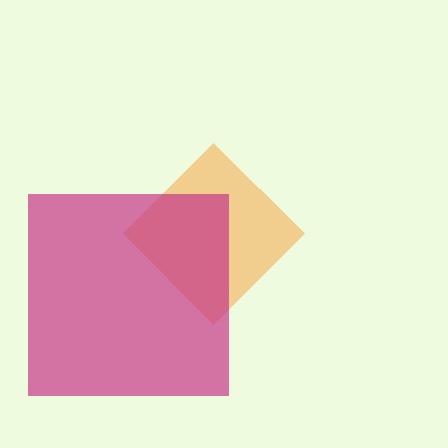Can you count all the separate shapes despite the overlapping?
Yes, there are 2 separate shapes.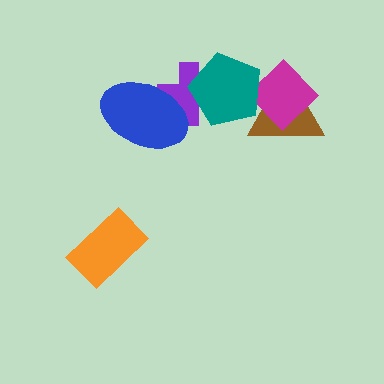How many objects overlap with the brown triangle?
2 objects overlap with the brown triangle.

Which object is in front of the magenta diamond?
The teal pentagon is in front of the magenta diamond.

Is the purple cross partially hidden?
Yes, it is partially covered by another shape.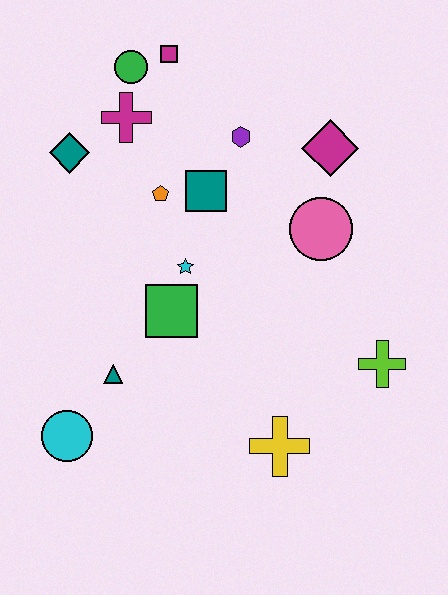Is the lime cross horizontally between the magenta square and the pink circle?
No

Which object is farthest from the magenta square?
The yellow cross is farthest from the magenta square.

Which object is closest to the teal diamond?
The magenta cross is closest to the teal diamond.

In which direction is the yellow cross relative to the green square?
The yellow cross is below the green square.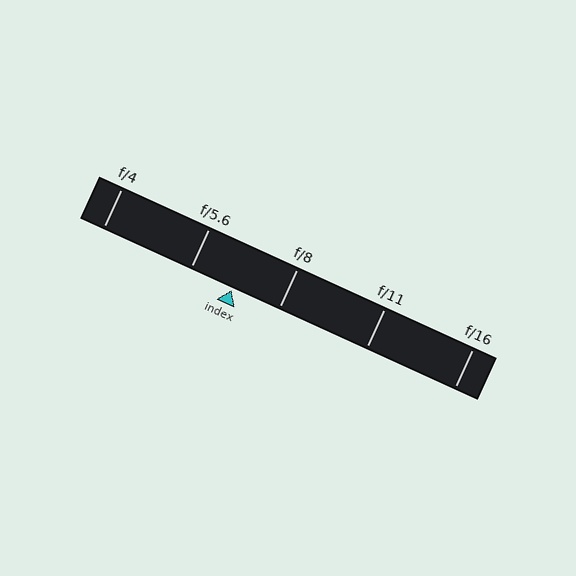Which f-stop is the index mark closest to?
The index mark is closest to f/5.6.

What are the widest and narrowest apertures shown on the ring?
The widest aperture shown is f/4 and the narrowest is f/16.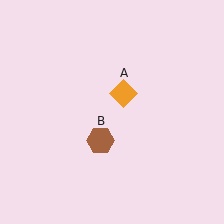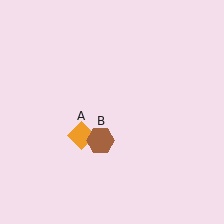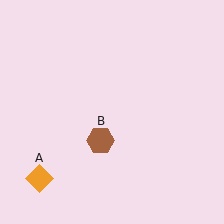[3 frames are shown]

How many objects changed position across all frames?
1 object changed position: orange diamond (object A).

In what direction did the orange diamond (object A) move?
The orange diamond (object A) moved down and to the left.